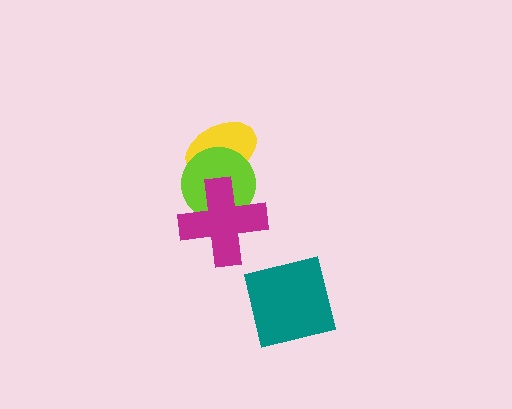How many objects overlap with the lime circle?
2 objects overlap with the lime circle.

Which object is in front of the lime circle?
The magenta cross is in front of the lime circle.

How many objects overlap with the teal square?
0 objects overlap with the teal square.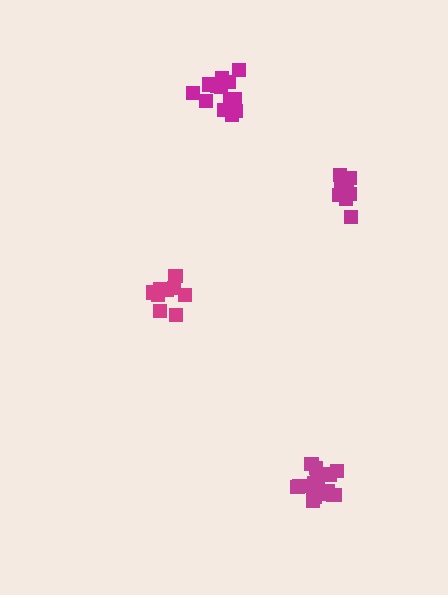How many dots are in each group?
Group 1: 10 dots, Group 2: 14 dots, Group 3: 9 dots, Group 4: 15 dots (48 total).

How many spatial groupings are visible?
There are 4 spatial groupings.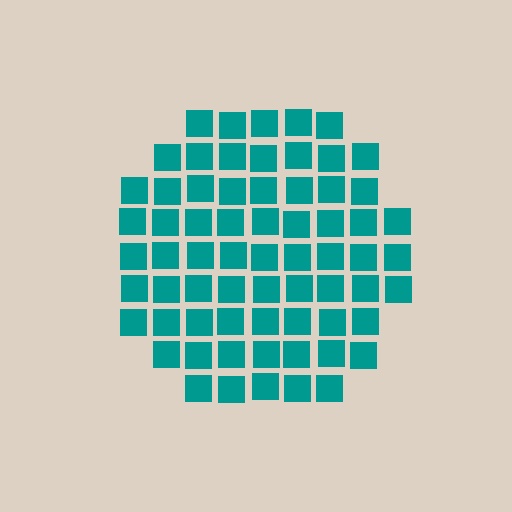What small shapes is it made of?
It is made of small squares.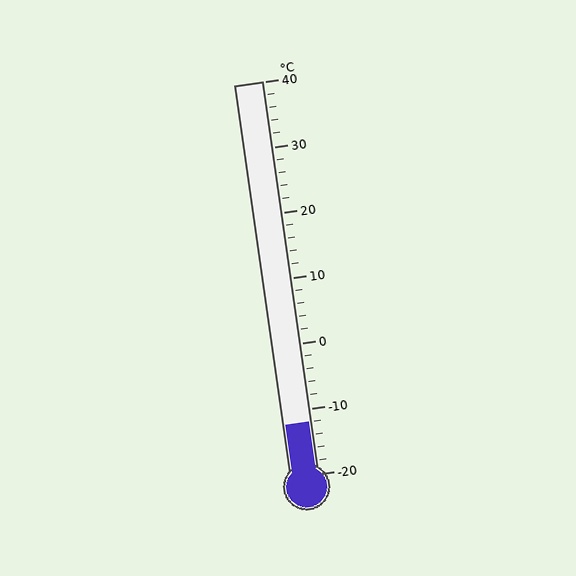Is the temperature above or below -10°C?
The temperature is below -10°C.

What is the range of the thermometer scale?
The thermometer scale ranges from -20°C to 40°C.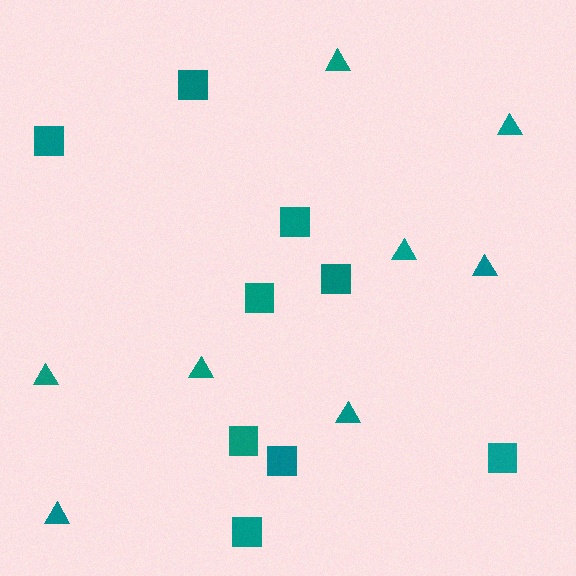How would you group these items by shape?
There are 2 groups: one group of squares (9) and one group of triangles (8).